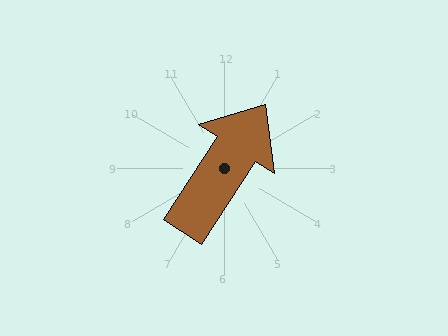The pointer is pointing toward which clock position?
Roughly 1 o'clock.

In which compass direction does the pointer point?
Northeast.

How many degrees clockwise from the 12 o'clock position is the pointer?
Approximately 33 degrees.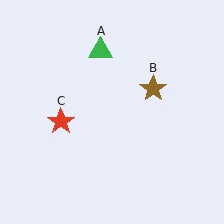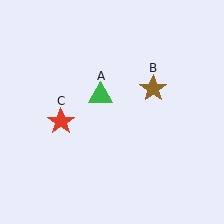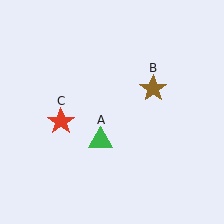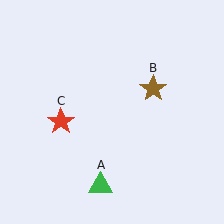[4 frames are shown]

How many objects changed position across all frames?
1 object changed position: green triangle (object A).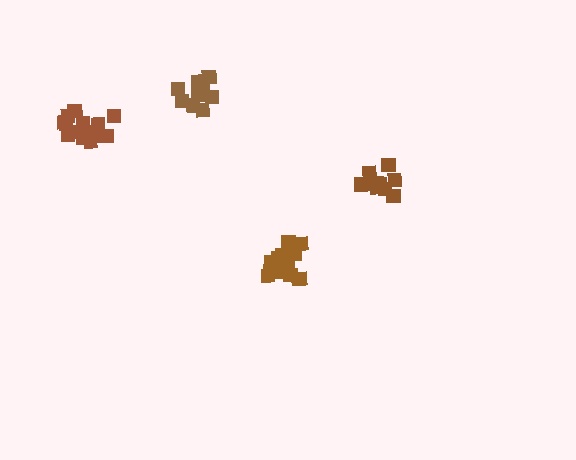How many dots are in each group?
Group 1: 16 dots, Group 2: 11 dots, Group 3: 16 dots, Group 4: 10 dots (53 total).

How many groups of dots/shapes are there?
There are 4 groups.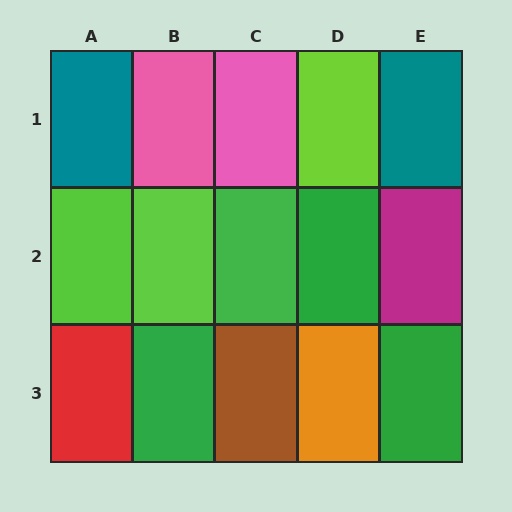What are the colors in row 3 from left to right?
Red, green, brown, orange, green.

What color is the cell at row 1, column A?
Teal.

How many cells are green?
4 cells are green.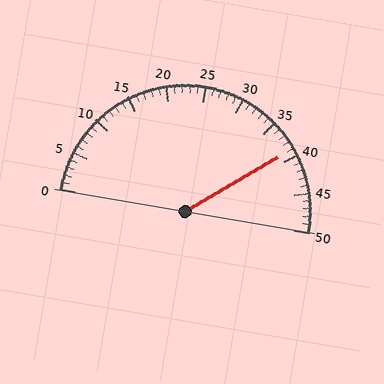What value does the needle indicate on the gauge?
The needle indicates approximately 39.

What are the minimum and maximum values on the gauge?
The gauge ranges from 0 to 50.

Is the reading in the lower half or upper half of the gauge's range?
The reading is in the upper half of the range (0 to 50).